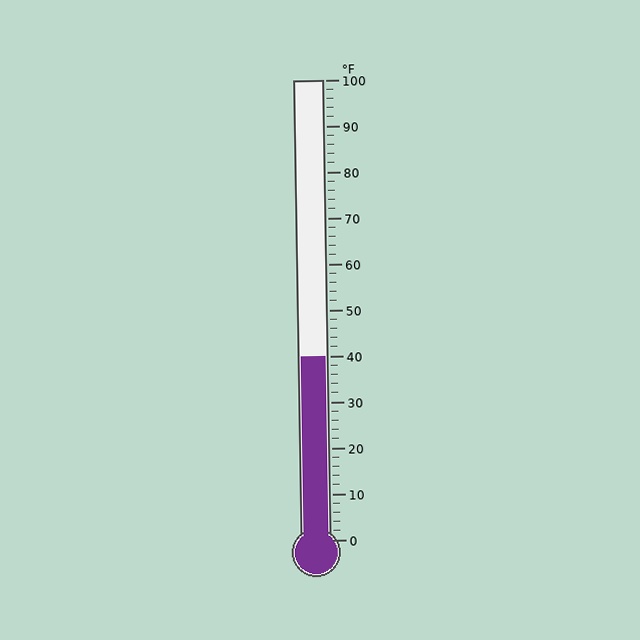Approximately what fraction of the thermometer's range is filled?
The thermometer is filled to approximately 40% of its range.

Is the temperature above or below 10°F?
The temperature is above 10°F.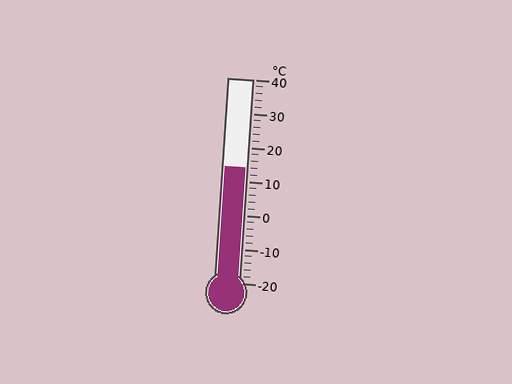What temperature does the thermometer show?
The thermometer shows approximately 14°C.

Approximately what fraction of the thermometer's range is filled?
The thermometer is filled to approximately 55% of its range.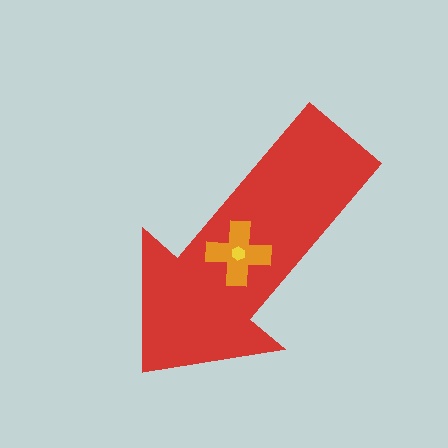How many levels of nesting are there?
3.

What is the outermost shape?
The red arrow.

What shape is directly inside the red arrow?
The orange cross.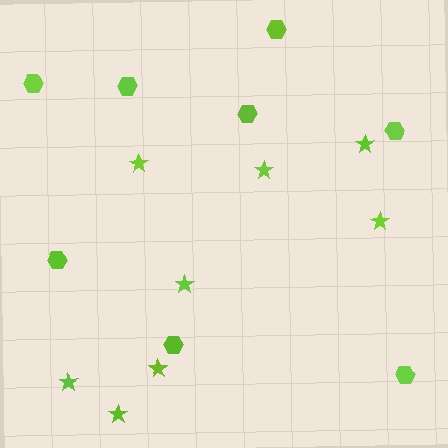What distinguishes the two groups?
There are 2 groups: one group of stars (8) and one group of hexagons (8).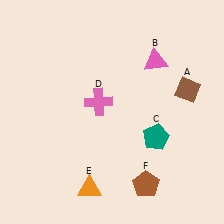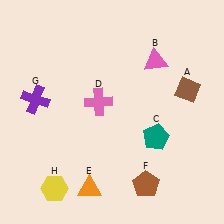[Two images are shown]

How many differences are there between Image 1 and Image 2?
There are 2 differences between the two images.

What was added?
A purple cross (G), a yellow hexagon (H) were added in Image 2.